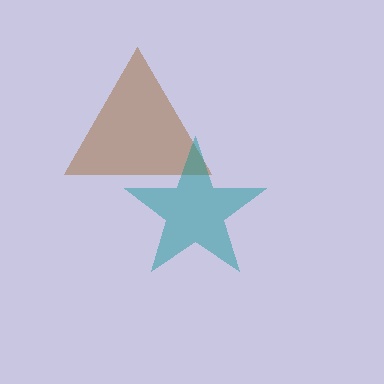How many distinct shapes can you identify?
There are 2 distinct shapes: a brown triangle, a teal star.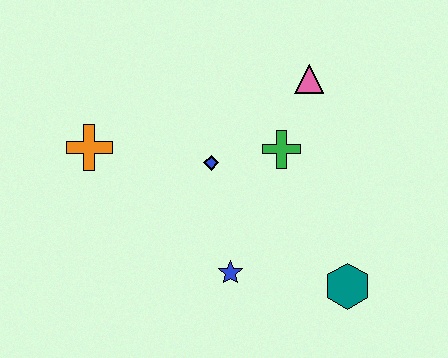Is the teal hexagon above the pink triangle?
No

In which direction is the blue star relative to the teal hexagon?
The blue star is to the left of the teal hexagon.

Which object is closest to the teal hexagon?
The blue star is closest to the teal hexagon.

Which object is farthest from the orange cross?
The teal hexagon is farthest from the orange cross.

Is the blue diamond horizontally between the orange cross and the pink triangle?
Yes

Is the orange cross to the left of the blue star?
Yes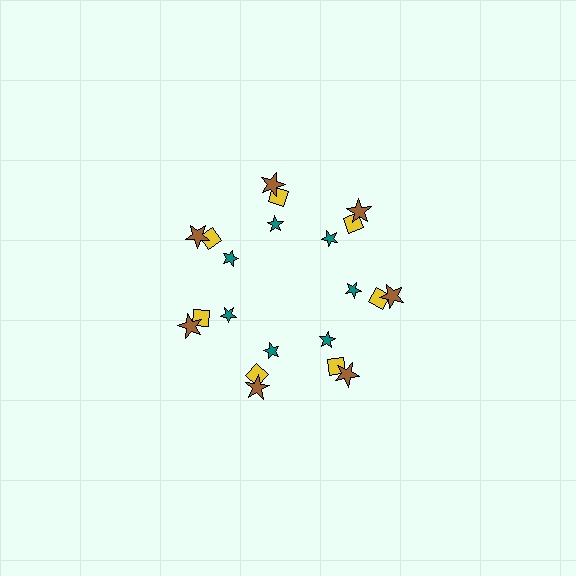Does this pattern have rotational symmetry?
Yes, this pattern has 7-fold rotational symmetry. It looks the same after rotating 51 degrees around the center.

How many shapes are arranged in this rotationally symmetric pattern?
There are 21 shapes, arranged in 7 groups of 3.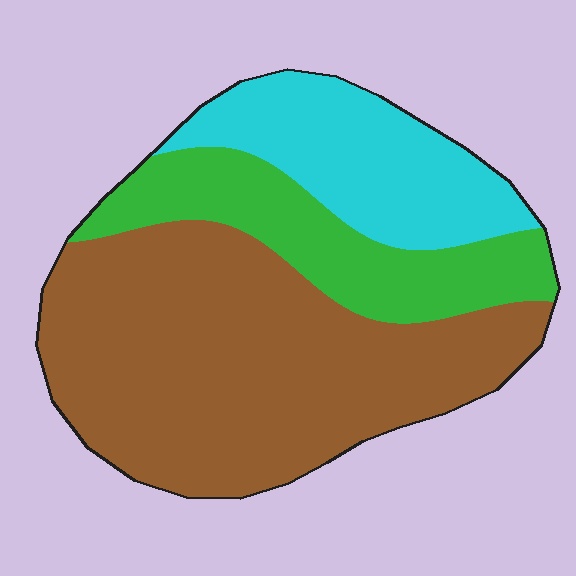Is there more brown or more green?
Brown.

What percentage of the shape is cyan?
Cyan covers 22% of the shape.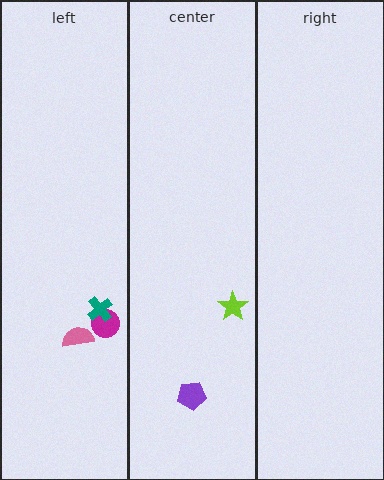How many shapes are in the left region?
3.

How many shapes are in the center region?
2.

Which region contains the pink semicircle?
The left region.